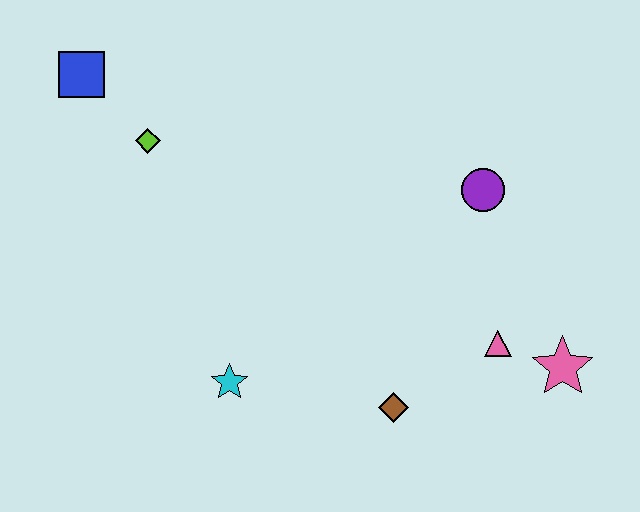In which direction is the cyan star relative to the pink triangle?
The cyan star is to the left of the pink triangle.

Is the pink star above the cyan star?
Yes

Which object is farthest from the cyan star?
The blue square is farthest from the cyan star.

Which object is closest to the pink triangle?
The pink star is closest to the pink triangle.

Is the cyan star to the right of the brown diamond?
No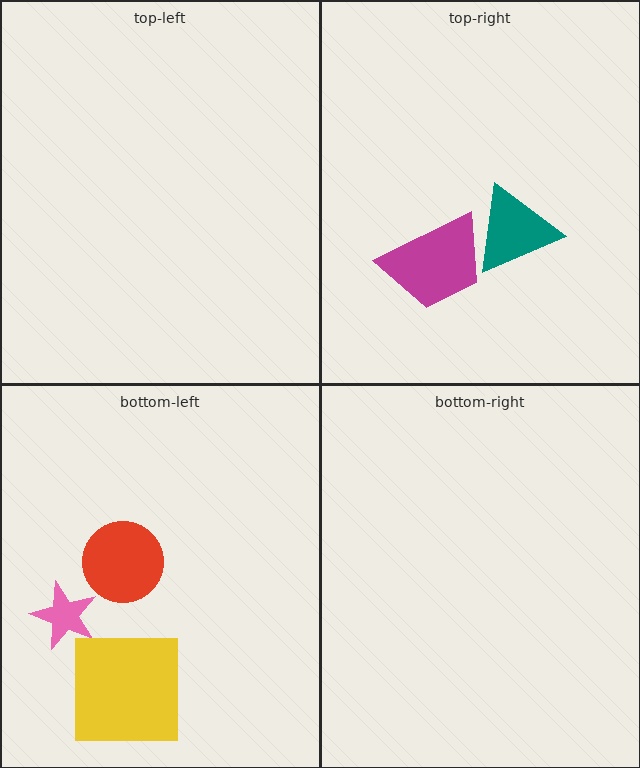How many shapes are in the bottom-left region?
3.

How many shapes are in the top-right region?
2.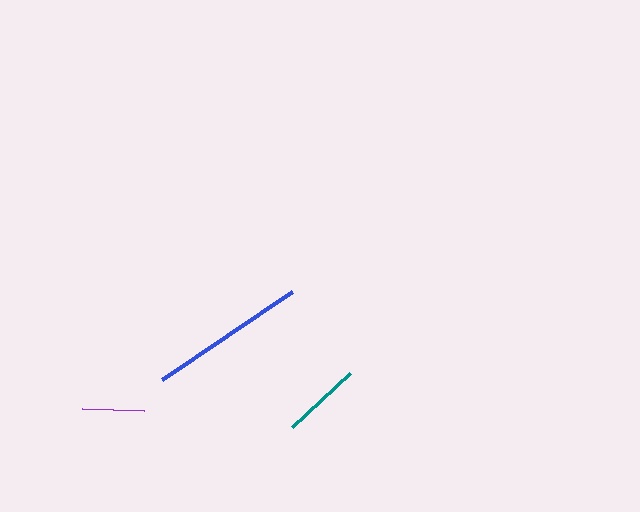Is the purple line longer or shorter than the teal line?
The teal line is longer than the purple line.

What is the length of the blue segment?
The blue segment is approximately 158 pixels long.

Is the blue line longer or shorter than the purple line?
The blue line is longer than the purple line.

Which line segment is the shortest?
The purple line is the shortest at approximately 62 pixels.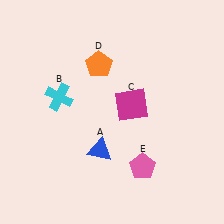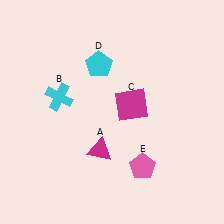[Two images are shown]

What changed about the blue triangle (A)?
In Image 1, A is blue. In Image 2, it changed to magenta.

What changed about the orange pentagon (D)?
In Image 1, D is orange. In Image 2, it changed to cyan.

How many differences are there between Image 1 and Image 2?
There are 2 differences between the two images.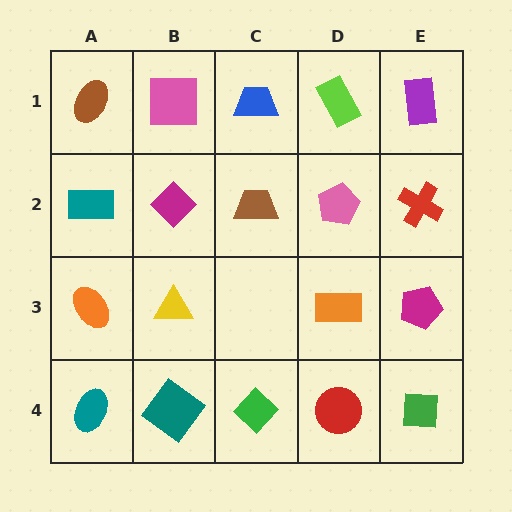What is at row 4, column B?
A teal diamond.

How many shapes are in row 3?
4 shapes.